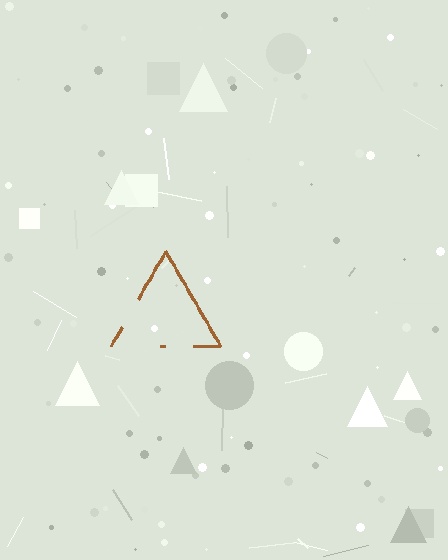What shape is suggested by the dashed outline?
The dashed outline suggests a triangle.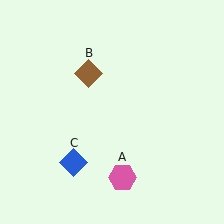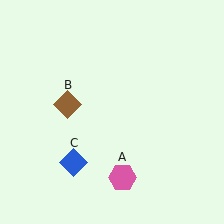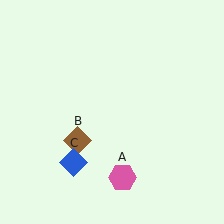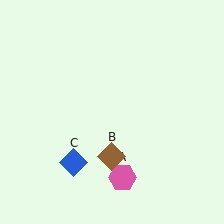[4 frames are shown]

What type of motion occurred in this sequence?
The brown diamond (object B) rotated counterclockwise around the center of the scene.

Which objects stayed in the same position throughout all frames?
Pink hexagon (object A) and blue diamond (object C) remained stationary.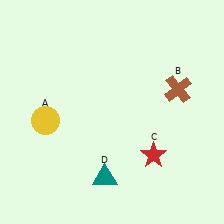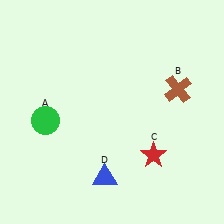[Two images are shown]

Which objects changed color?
A changed from yellow to green. D changed from teal to blue.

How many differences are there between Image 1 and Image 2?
There are 2 differences between the two images.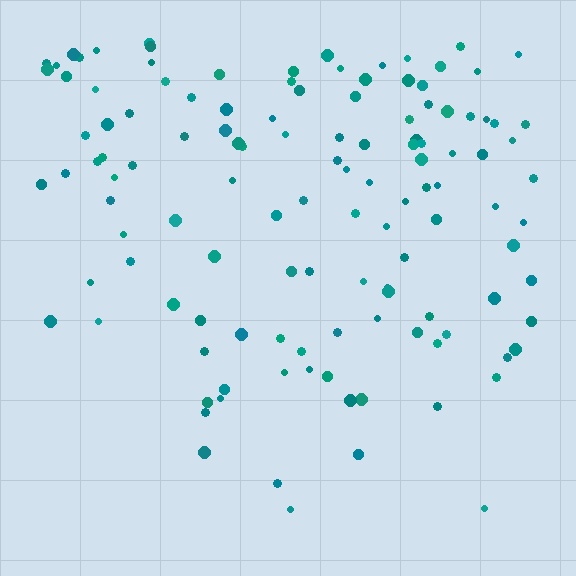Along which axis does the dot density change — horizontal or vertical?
Vertical.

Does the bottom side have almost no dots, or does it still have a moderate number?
Still a moderate number, just noticeably fewer than the top.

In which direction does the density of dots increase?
From bottom to top, with the top side densest.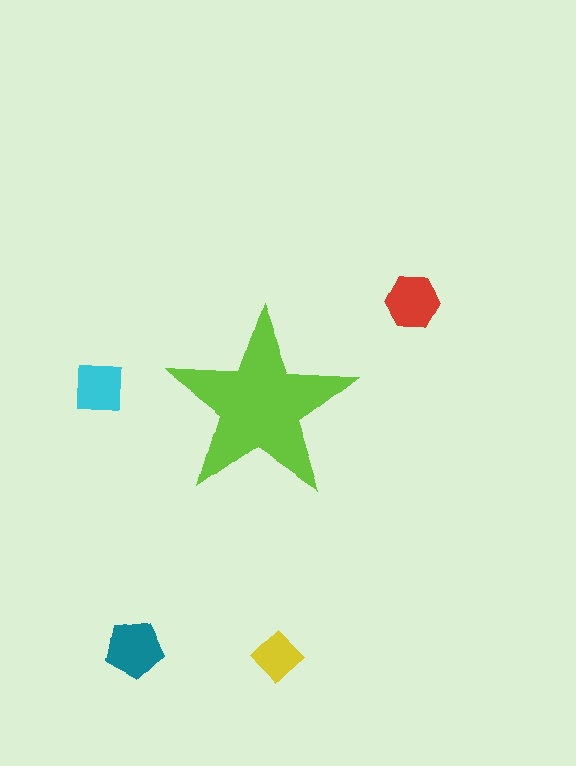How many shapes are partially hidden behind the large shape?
0 shapes are partially hidden.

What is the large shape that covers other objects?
A lime star.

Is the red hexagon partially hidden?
No, the red hexagon is fully visible.